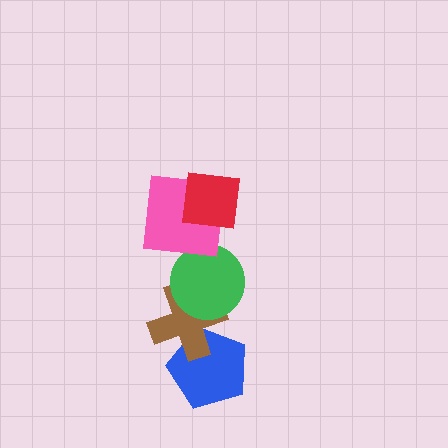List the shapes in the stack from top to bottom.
From top to bottom: the red square, the pink square, the green circle, the brown cross, the blue pentagon.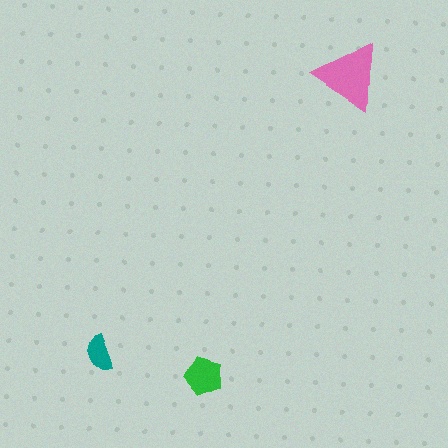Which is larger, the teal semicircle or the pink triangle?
The pink triangle.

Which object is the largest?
The pink triangle.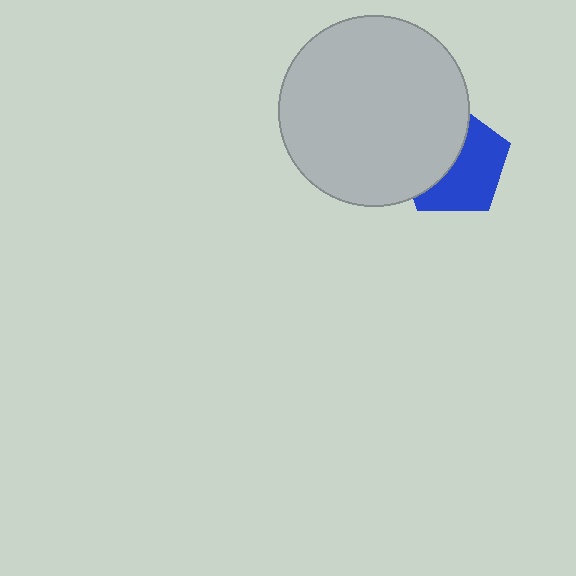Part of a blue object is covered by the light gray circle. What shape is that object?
It is a pentagon.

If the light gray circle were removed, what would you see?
You would see the complete blue pentagon.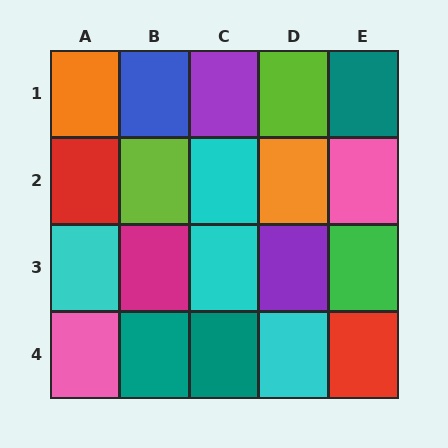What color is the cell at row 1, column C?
Purple.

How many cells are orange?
2 cells are orange.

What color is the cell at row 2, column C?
Cyan.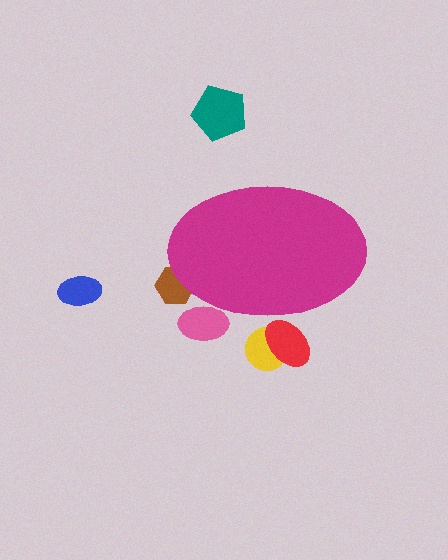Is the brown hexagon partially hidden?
Yes, the brown hexagon is partially hidden behind the magenta ellipse.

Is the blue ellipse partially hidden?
No, the blue ellipse is fully visible.